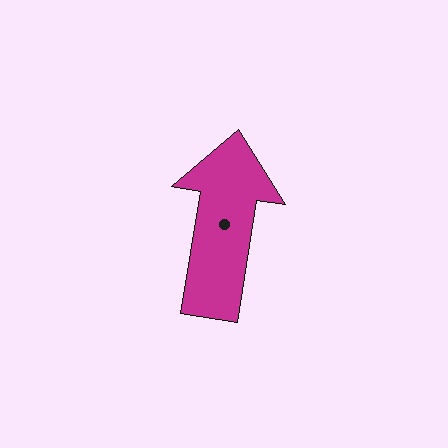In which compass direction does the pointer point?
North.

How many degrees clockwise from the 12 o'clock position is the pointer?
Approximately 9 degrees.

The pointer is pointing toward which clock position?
Roughly 12 o'clock.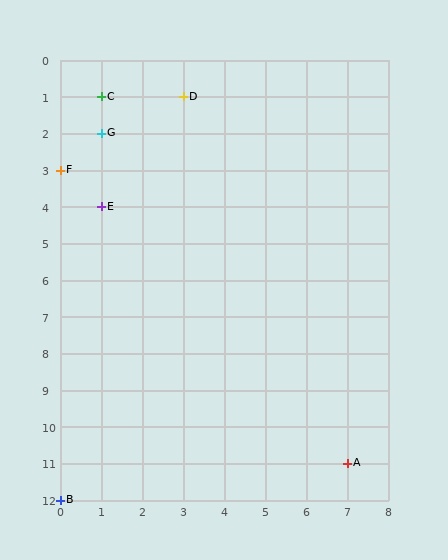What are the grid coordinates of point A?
Point A is at grid coordinates (7, 11).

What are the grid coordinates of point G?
Point G is at grid coordinates (1, 2).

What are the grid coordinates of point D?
Point D is at grid coordinates (3, 1).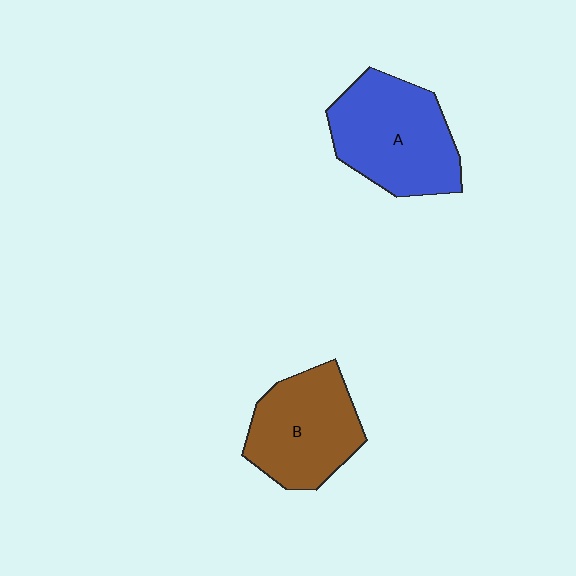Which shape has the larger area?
Shape A (blue).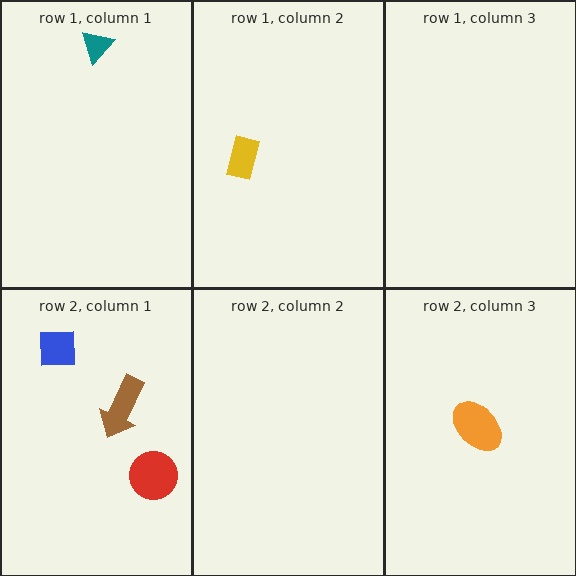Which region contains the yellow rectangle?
The row 1, column 2 region.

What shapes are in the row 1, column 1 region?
The teal triangle.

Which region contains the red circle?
The row 2, column 1 region.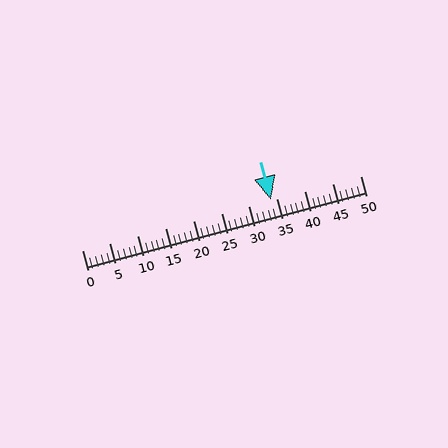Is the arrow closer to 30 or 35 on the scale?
The arrow is closer to 35.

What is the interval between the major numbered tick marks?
The major tick marks are spaced 5 units apart.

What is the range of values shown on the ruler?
The ruler shows values from 0 to 50.